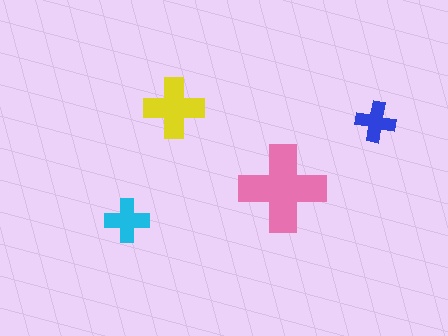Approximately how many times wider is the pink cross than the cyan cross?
About 2 times wider.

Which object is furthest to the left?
The cyan cross is leftmost.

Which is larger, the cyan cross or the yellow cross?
The yellow one.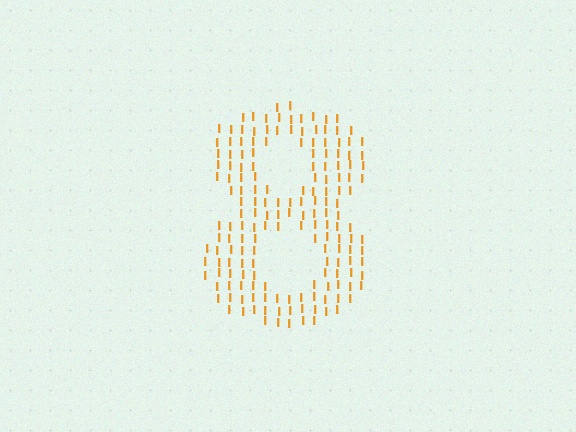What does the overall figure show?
The overall figure shows the digit 8.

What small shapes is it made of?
It is made of small letter I's.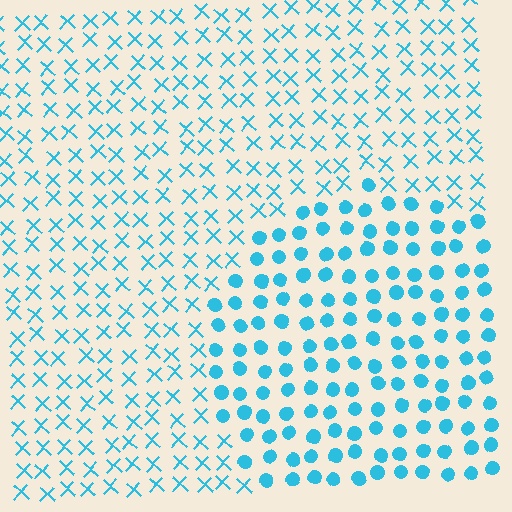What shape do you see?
I see a circle.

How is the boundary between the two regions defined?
The boundary is defined by a change in element shape: circles inside vs. X marks outside. All elements share the same color and spacing.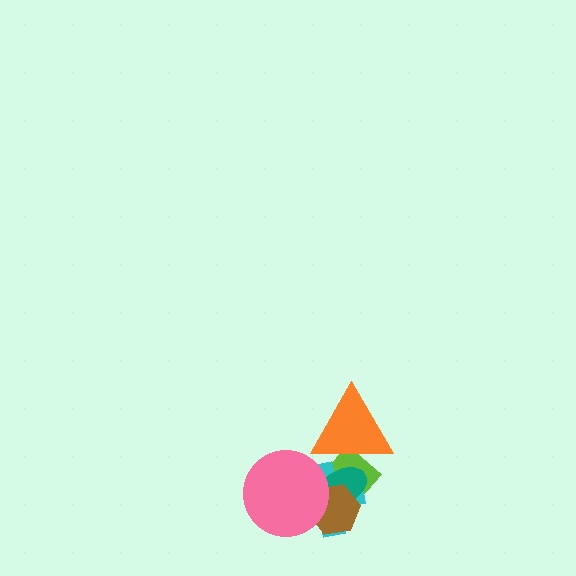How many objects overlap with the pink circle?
4 objects overlap with the pink circle.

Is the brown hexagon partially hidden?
Yes, it is partially covered by another shape.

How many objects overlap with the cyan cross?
5 objects overlap with the cyan cross.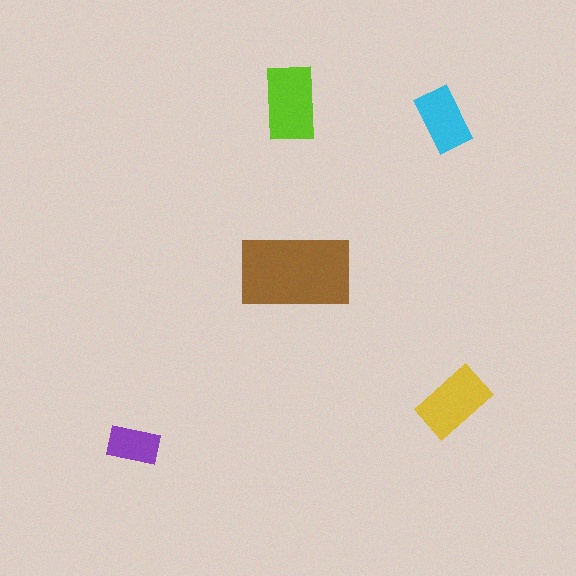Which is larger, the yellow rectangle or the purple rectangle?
The yellow one.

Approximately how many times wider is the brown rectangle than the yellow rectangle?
About 1.5 times wider.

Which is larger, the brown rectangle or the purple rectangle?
The brown one.